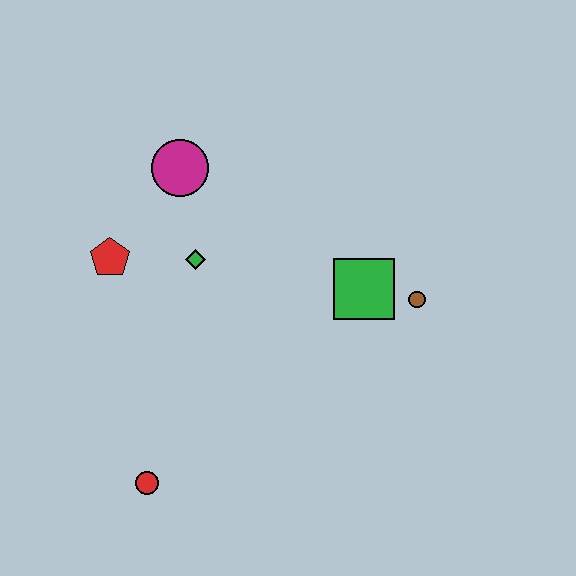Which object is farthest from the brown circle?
The red circle is farthest from the brown circle.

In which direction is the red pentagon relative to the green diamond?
The red pentagon is to the left of the green diamond.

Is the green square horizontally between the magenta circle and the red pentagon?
No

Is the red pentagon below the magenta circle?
Yes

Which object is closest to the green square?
The brown circle is closest to the green square.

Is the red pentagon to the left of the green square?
Yes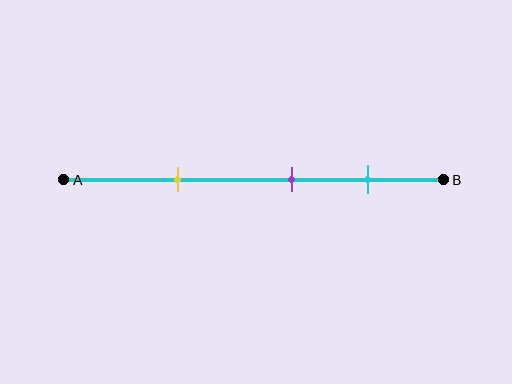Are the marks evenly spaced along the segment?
Yes, the marks are approximately evenly spaced.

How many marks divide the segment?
There are 3 marks dividing the segment.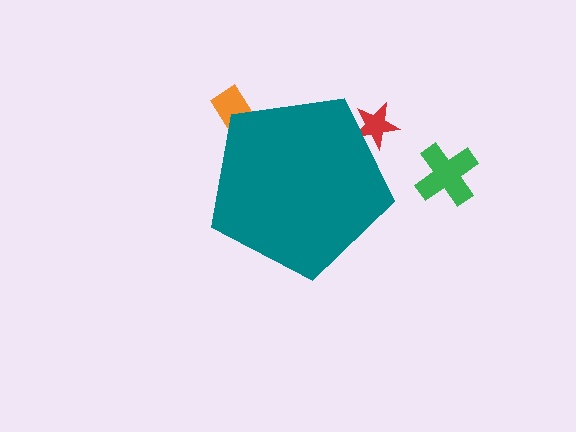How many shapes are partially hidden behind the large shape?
2 shapes are partially hidden.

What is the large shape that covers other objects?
A teal pentagon.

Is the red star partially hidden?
Yes, the red star is partially hidden behind the teal pentagon.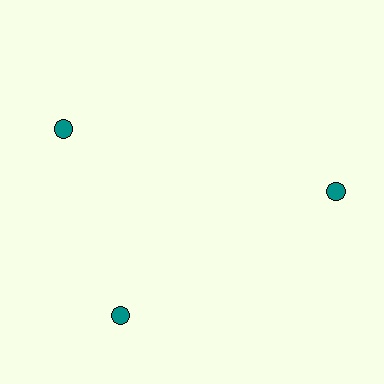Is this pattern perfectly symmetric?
No. The 3 teal circles are arranged in a ring, but one element near the 11 o'clock position is rotated out of alignment along the ring, breaking the 3-fold rotational symmetry.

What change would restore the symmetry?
The symmetry would be restored by rotating it back into even spacing with its neighbors so that all 3 circles sit at equal angles and equal distance from the center.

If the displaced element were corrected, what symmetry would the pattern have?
It would have 3-fold rotational symmetry — the pattern would map onto itself every 120 degrees.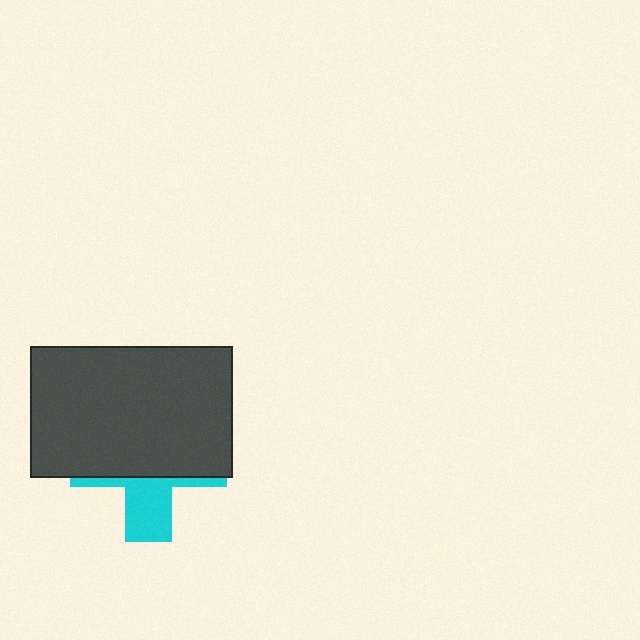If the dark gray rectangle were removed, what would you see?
You would see the complete cyan cross.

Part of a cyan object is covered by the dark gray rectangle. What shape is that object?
It is a cross.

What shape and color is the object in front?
The object in front is a dark gray rectangle.